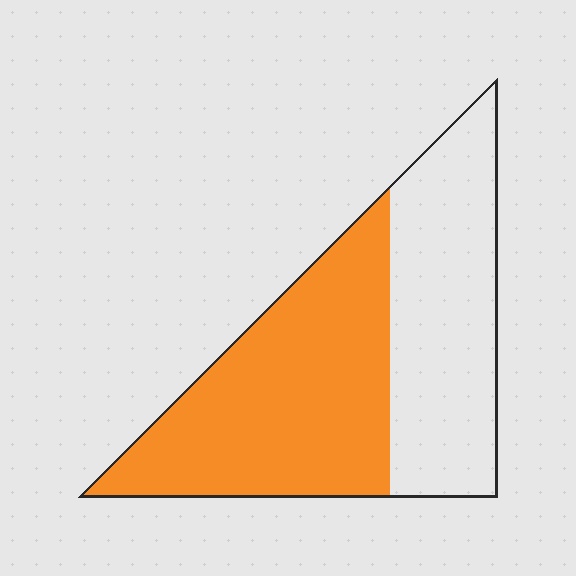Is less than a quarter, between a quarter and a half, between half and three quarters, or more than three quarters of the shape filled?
Between half and three quarters.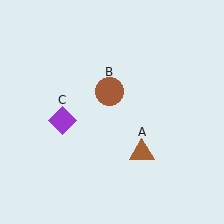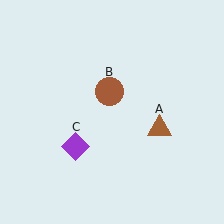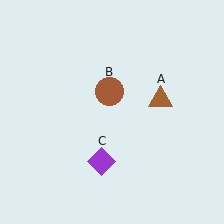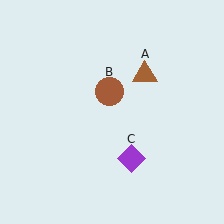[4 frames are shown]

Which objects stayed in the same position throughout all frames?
Brown circle (object B) remained stationary.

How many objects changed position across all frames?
2 objects changed position: brown triangle (object A), purple diamond (object C).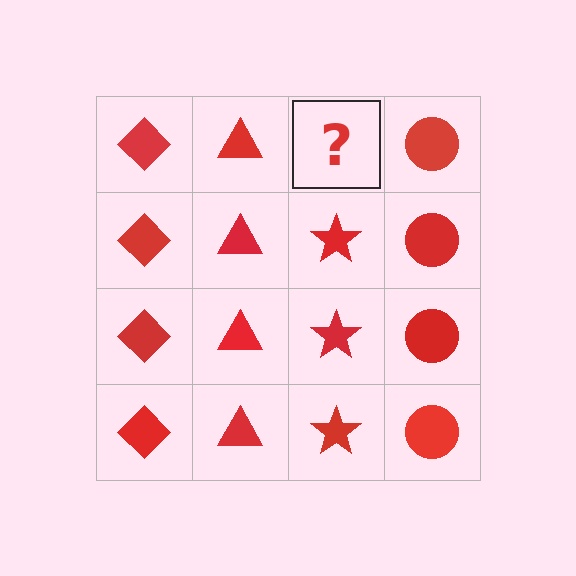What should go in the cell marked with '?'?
The missing cell should contain a red star.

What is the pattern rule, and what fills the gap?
The rule is that each column has a consistent shape. The gap should be filled with a red star.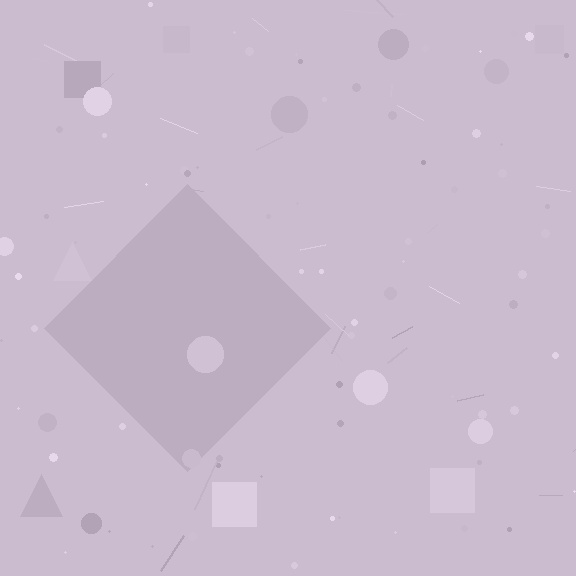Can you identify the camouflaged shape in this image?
The camouflaged shape is a diamond.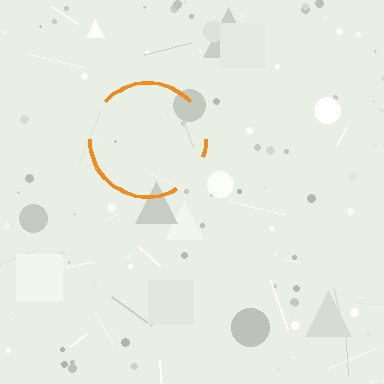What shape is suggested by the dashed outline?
The dashed outline suggests a circle.